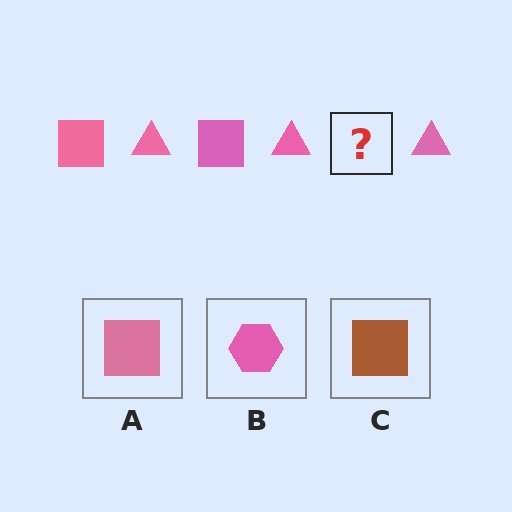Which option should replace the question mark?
Option A.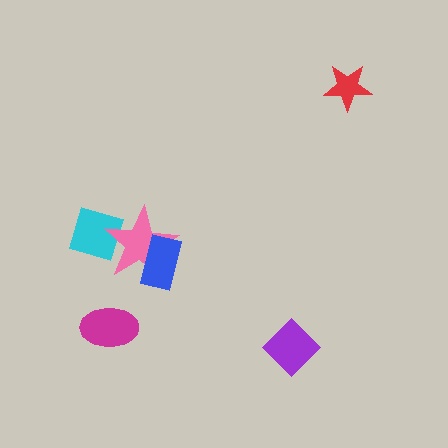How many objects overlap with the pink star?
2 objects overlap with the pink star.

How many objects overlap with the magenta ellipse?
0 objects overlap with the magenta ellipse.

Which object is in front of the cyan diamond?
The pink star is in front of the cyan diamond.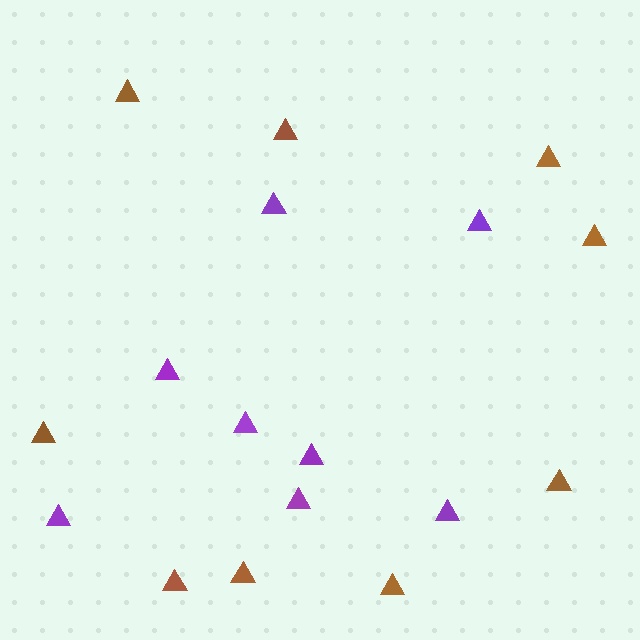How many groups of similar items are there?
There are 2 groups: one group of brown triangles (9) and one group of purple triangles (8).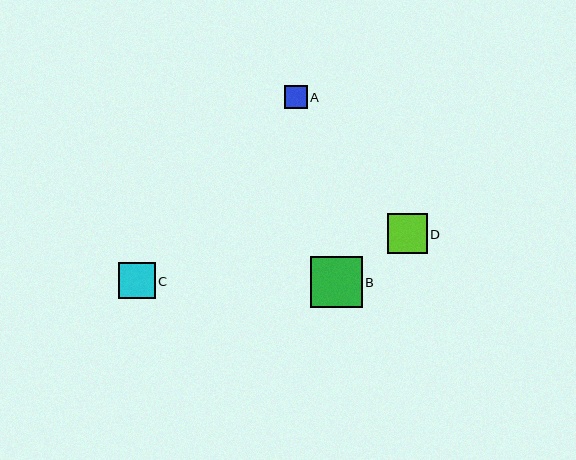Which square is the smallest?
Square A is the smallest with a size of approximately 23 pixels.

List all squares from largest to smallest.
From largest to smallest: B, D, C, A.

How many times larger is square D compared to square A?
Square D is approximately 1.7 times the size of square A.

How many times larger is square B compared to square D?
Square B is approximately 1.3 times the size of square D.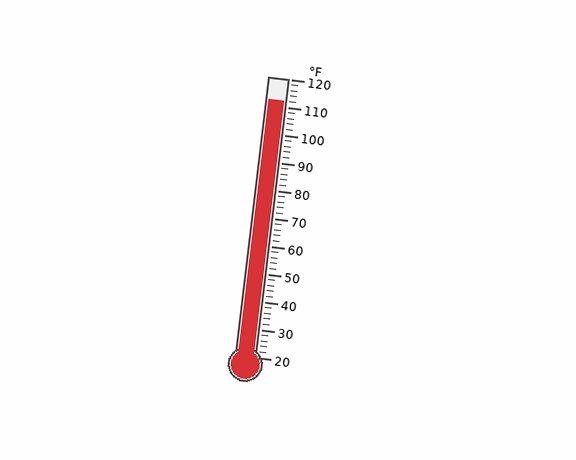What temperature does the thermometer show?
The thermometer shows approximately 112°F.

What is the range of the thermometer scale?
The thermometer scale ranges from 20°F to 120°F.